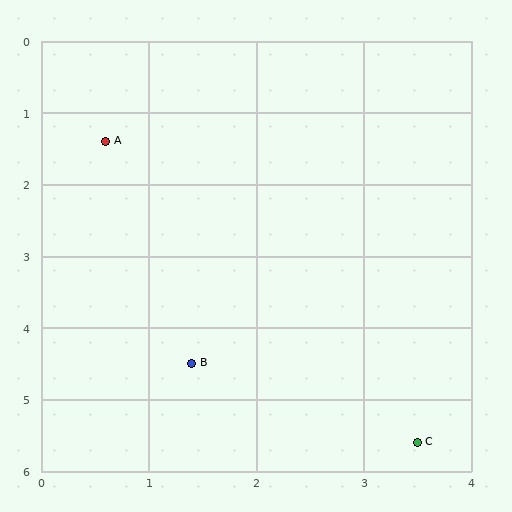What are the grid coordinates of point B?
Point B is at approximately (1.4, 4.5).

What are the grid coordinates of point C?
Point C is at approximately (3.5, 5.6).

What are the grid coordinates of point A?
Point A is at approximately (0.6, 1.4).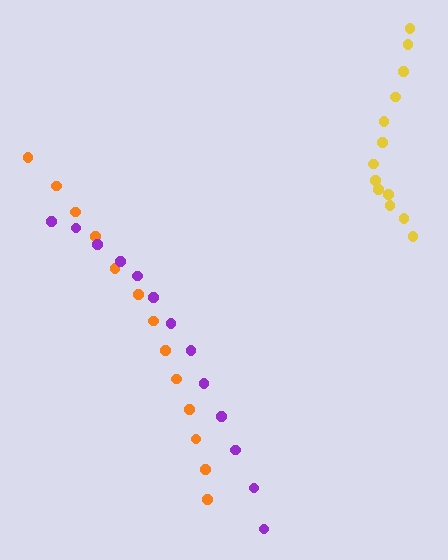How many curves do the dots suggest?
There are 3 distinct paths.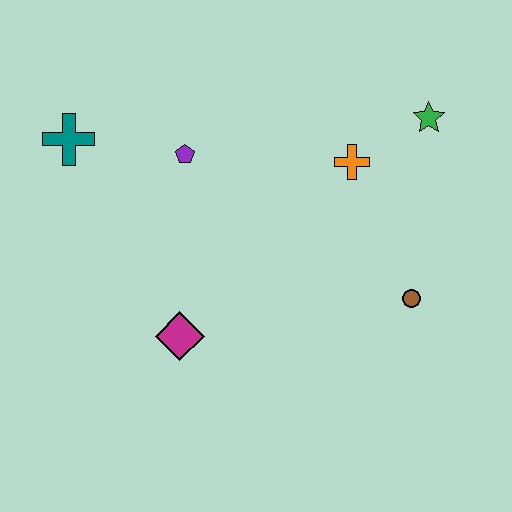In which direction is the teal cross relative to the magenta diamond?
The teal cross is above the magenta diamond.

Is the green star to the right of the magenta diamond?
Yes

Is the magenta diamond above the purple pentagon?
No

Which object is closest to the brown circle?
The orange cross is closest to the brown circle.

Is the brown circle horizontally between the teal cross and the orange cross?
No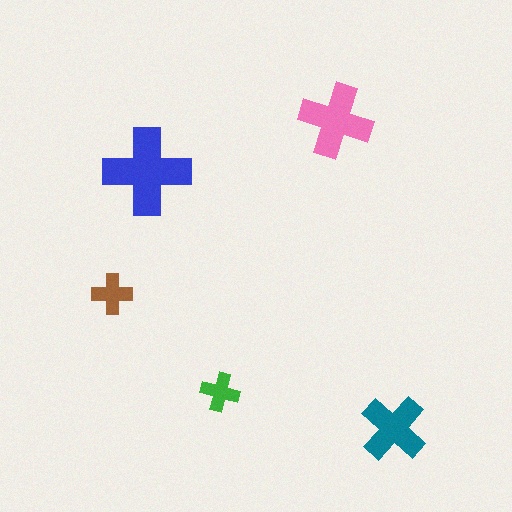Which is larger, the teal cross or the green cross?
The teal one.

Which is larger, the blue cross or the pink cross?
The blue one.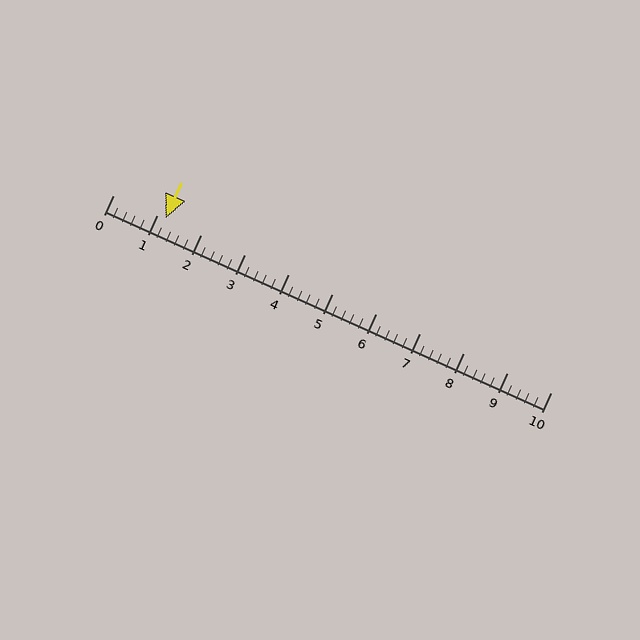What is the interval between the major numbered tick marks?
The major tick marks are spaced 1 units apart.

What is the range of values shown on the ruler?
The ruler shows values from 0 to 10.